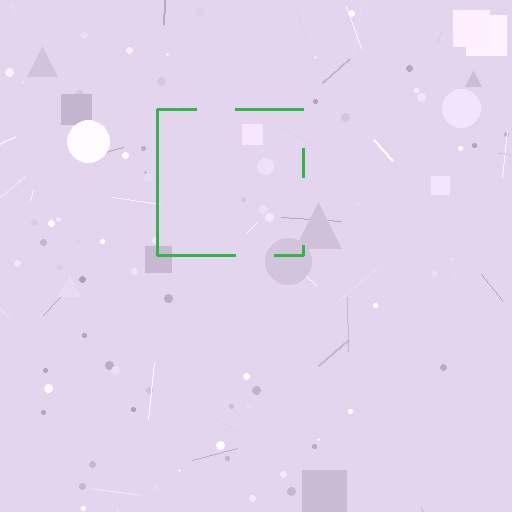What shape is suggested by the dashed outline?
The dashed outline suggests a square.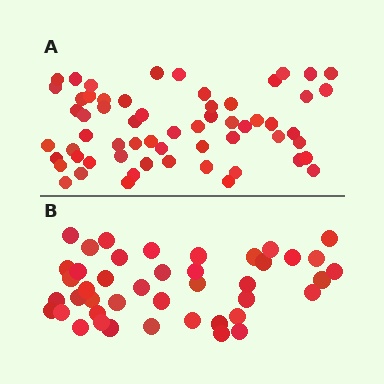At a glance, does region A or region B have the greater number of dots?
Region A (the top region) has more dots.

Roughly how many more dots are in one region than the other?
Region A has approximately 15 more dots than region B.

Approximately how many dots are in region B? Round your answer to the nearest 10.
About 40 dots. (The exact count is 43, which rounds to 40.)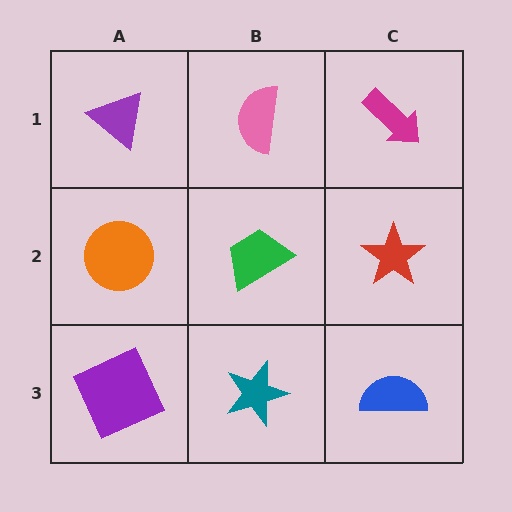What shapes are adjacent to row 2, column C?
A magenta arrow (row 1, column C), a blue semicircle (row 3, column C), a green trapezoid (row 2, column B).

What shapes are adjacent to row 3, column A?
An orange circle (row 2, column A), a teal star (row 3, column B).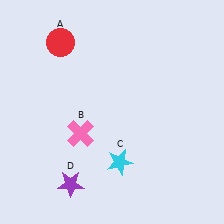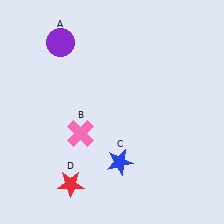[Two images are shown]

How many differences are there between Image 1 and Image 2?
There are 3 differences between the two images.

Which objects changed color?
A changed from red to purple. C changed from cyan to blue. D changed from purple to red.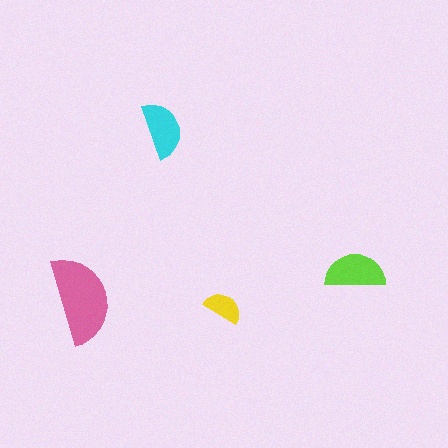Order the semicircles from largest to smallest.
the pink one, the lime one, the cyan one, the yellow one.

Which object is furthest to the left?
The pink semicircle is leftmost.